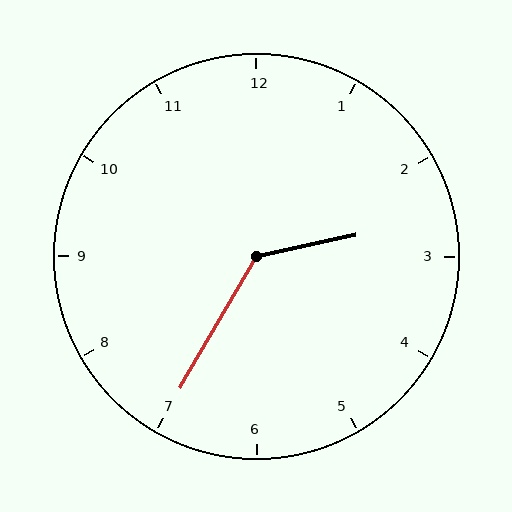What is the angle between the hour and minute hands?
Approximately 132 degrees.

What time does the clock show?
2:35.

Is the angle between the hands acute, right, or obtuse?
It is obtuse.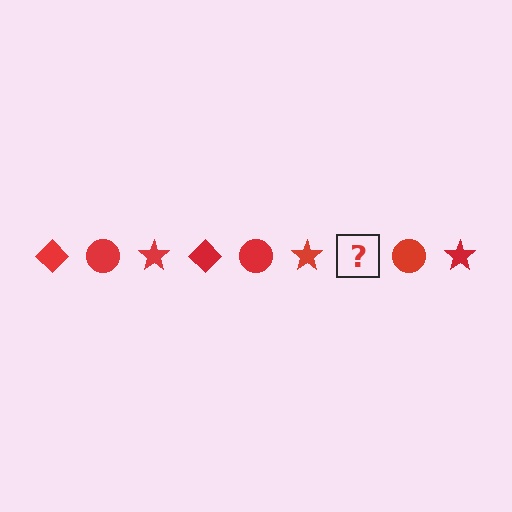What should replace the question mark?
The question mark should be replaced with a red diamond.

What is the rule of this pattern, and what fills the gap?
The rule is that the pattern cycles through diamond, circle, star shapes in red. The gap should be filled with a red diamond.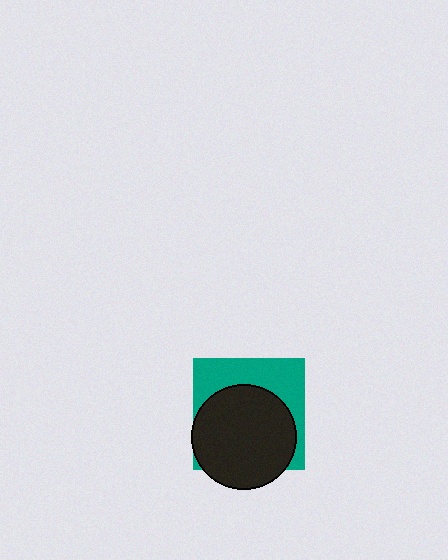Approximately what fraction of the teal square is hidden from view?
Roughly 60% of the teal square is hidden behind the black circle.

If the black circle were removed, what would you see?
You would see the complete teal square.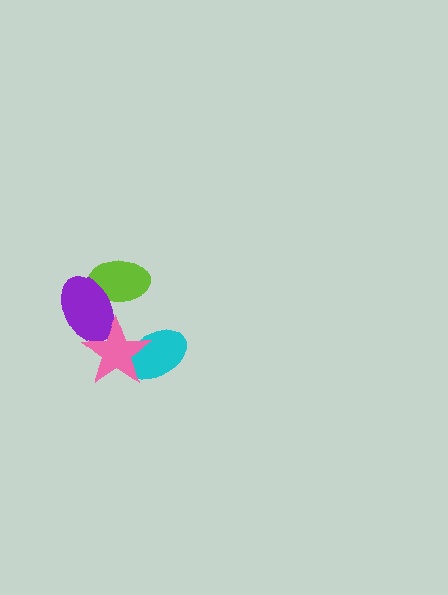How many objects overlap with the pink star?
2 objects overlap with the pink star.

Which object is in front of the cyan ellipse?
The pink star is in front of the cyan ellipse.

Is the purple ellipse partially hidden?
Yes, it is partially covered by another shape.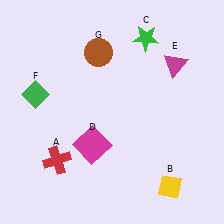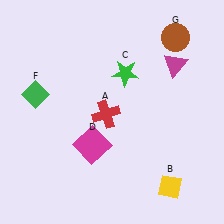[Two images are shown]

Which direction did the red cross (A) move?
The red cross (A) moved right.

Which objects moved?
The objects that moved are: the red cross (A), the green star (C), the brown circle (G).